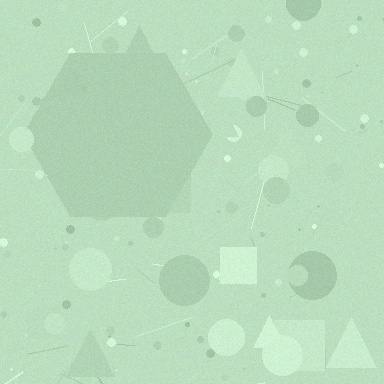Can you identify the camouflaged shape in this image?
The camouflaged shape is a hexagon.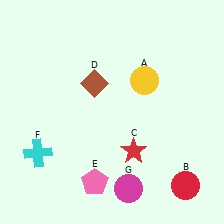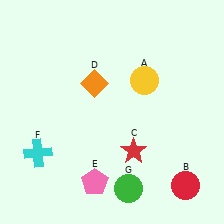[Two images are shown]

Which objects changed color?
D changed from brown to orange. G changed from magenta to green.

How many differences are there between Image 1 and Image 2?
There are 2 differences between the two images.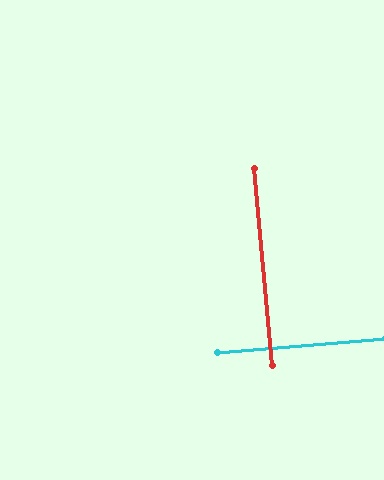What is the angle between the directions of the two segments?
Approximately 89 degrees.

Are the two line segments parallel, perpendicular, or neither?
Perpendicular — they meet at approximately 89°.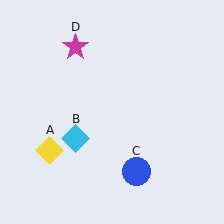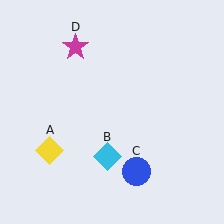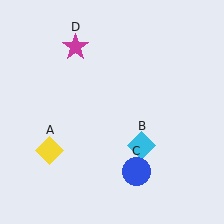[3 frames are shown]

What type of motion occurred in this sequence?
The cyan diamond (object B) rotated counterclockwise around the center of the scene.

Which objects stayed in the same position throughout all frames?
Yellow diamond (object A) and blue circle (object C) and magenta star (object D) remained stationary.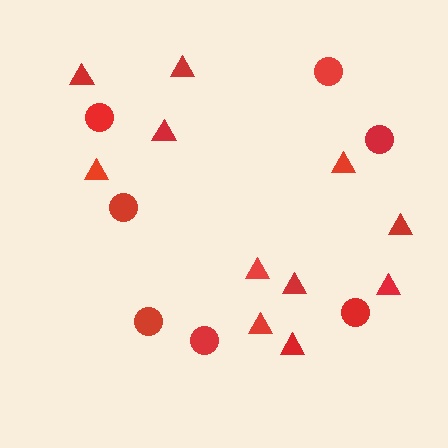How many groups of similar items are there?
There are 2 groups: one group of circles (7) and one group of triangles (11).